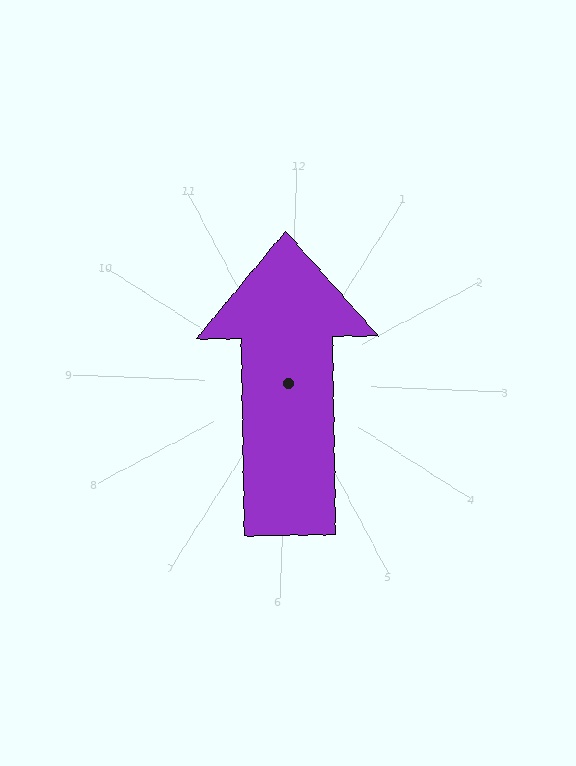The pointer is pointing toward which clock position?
Roughly 12 o'clock.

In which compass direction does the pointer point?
North.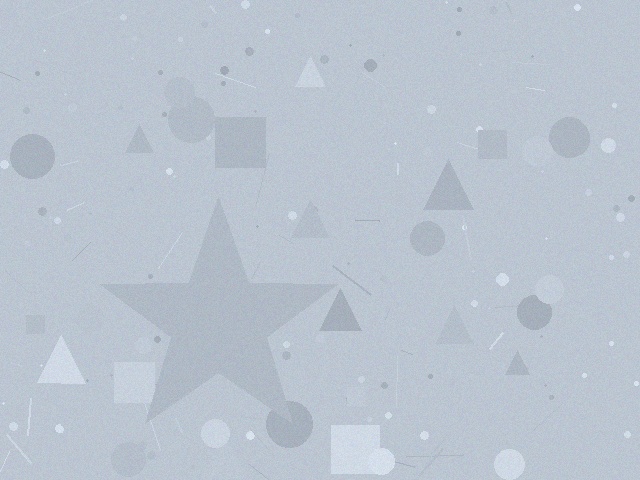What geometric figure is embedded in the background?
A star is embedded in the background.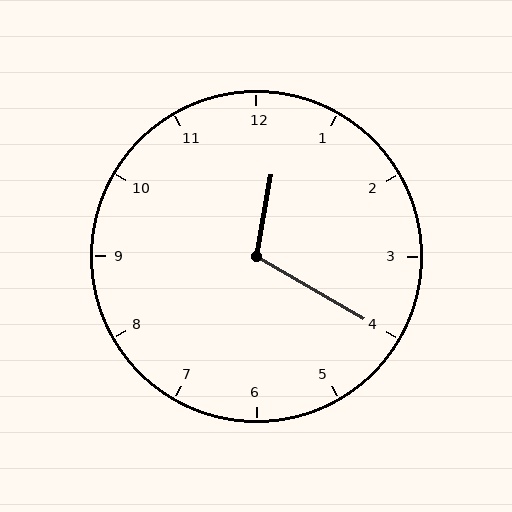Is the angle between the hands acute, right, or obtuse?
It is obtuse.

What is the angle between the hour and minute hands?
Approximately 110 degrees.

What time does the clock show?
12:20.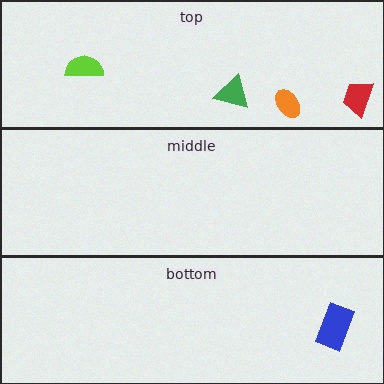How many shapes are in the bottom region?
1.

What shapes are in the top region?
The green triangle, the orange ellipse, the red trapezoid, the lime semicircle.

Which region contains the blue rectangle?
The bottom region.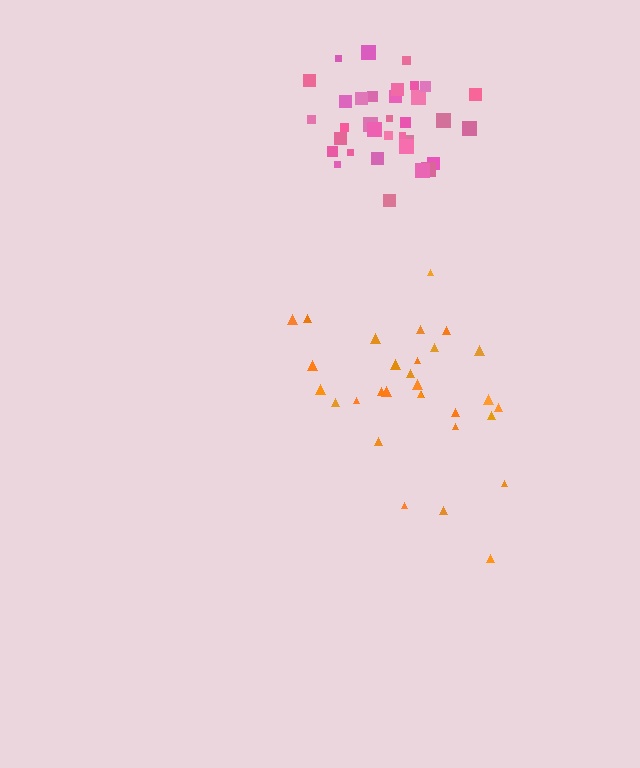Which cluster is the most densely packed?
Pink.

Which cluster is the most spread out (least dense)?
Orange.